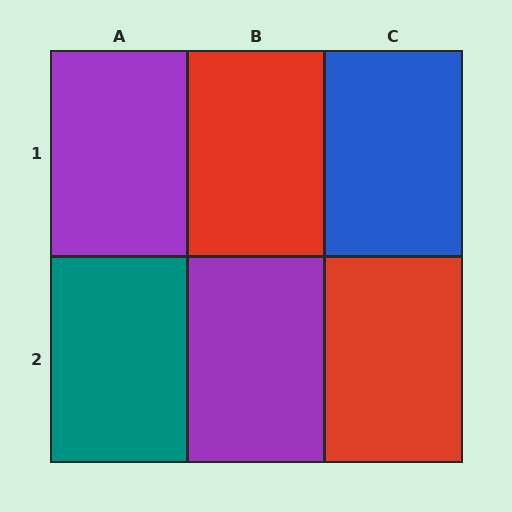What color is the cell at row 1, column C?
Blue.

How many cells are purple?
2 cells are purple.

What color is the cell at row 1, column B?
Red.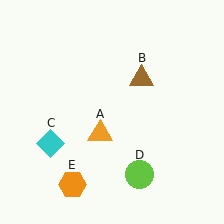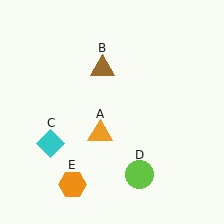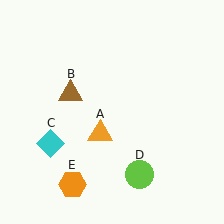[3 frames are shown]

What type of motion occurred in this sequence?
The brown triangle (object B) rotated counterclockwise around the center of the scene.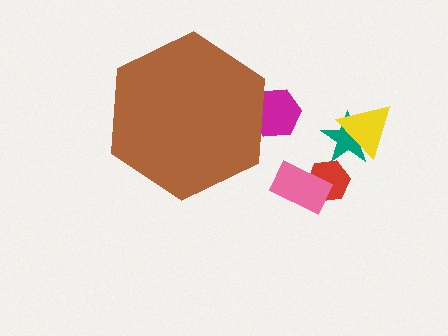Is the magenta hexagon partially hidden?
Yes, the magenta hexagon is partially hidden behind the brown hexagon.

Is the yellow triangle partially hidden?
No, the yellow triangle is fully visible.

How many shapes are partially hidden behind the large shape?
1 shape is partially hidden.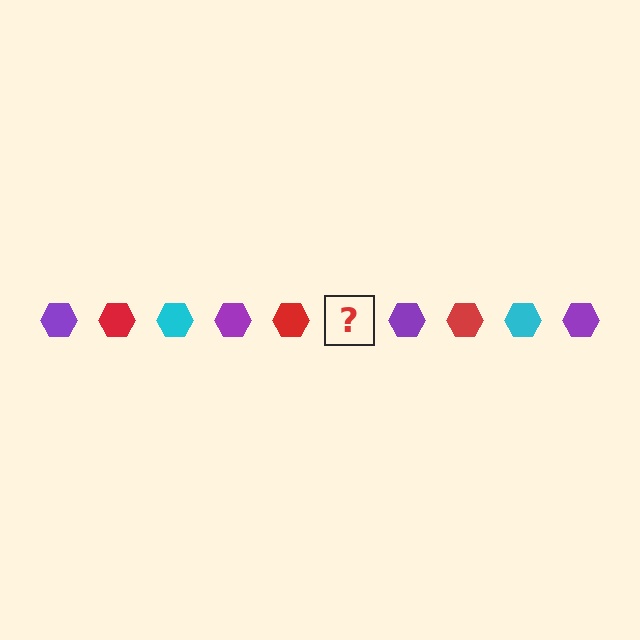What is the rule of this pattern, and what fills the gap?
The rule is that the pattern cycles through purple, red, cyan hexagons. The gap should be filled with a cyan hexagon.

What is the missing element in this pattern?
The missing element is a cyan hexagon.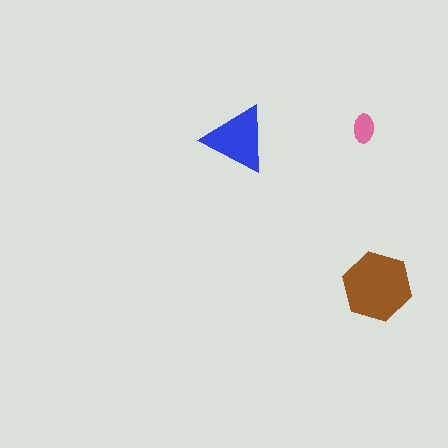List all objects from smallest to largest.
The pink ellipse, the blue triangle, the brown hexagon.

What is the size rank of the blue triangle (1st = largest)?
2nd.